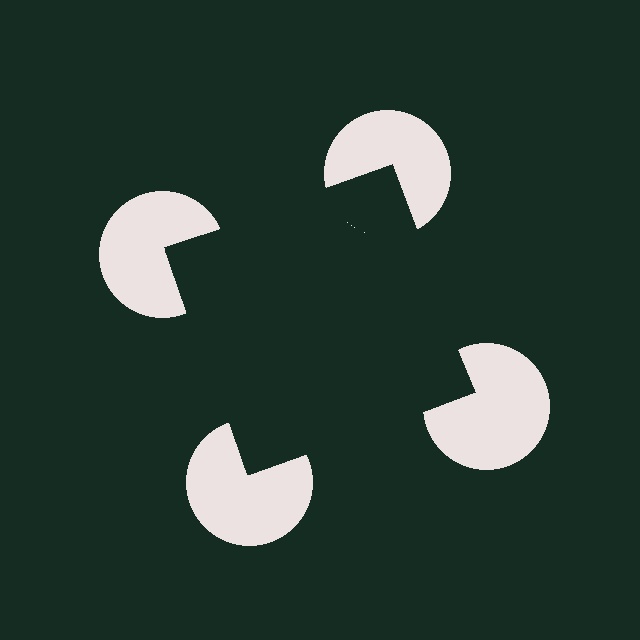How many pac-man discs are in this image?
There are 4 — one at each vertex of the illusory square.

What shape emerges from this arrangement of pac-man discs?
An illusory square — its edges are inferred from the aligned wedge cuts in the pac-man discs, not physically drawn.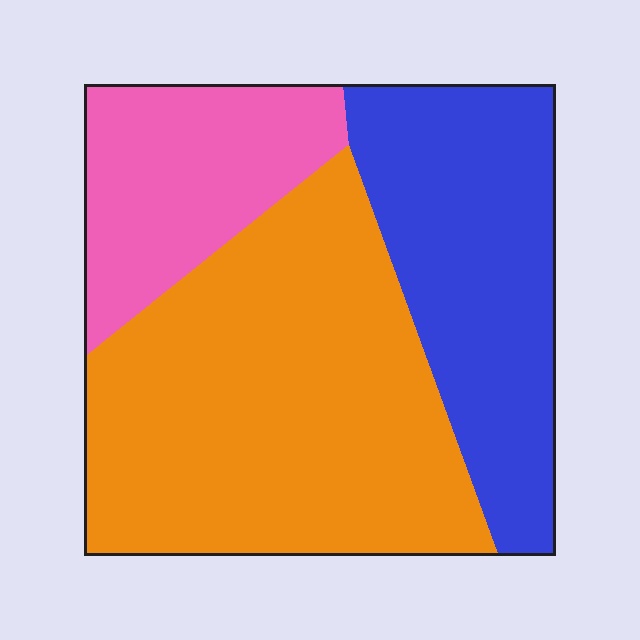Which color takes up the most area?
Orange, at roughly 50%.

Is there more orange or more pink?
Orange.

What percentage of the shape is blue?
Blue takes up about one third (1/3) of the shape.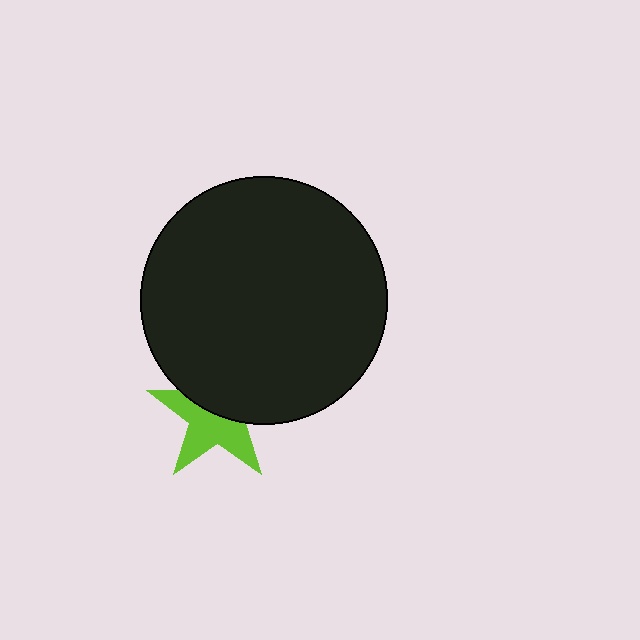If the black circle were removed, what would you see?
You would see the complete lime star.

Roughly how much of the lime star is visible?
About half of it is visible (roughly 53%).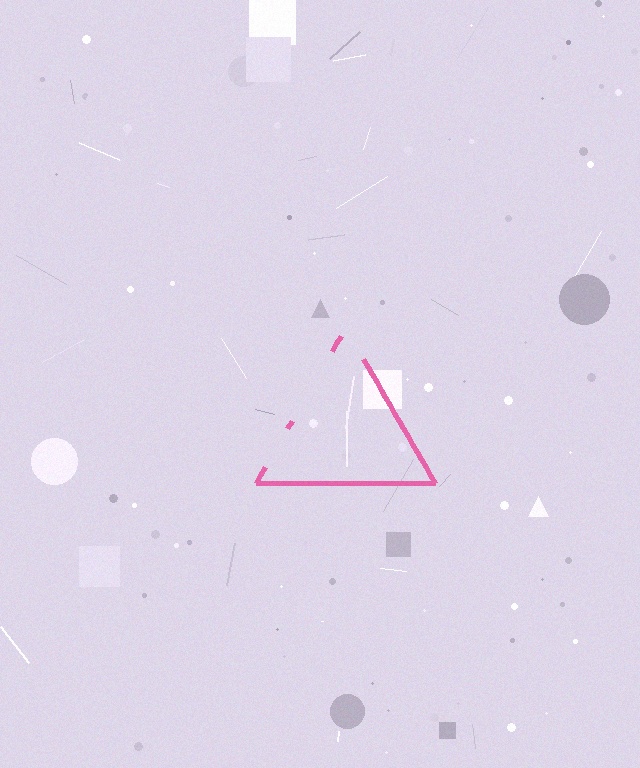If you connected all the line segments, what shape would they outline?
They would outline a triangle.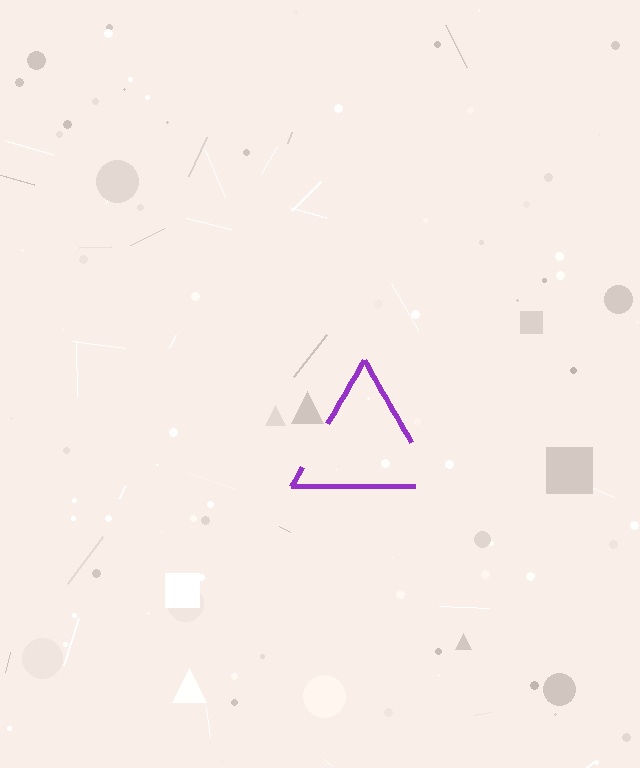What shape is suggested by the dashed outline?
The dashed outline suggests a triangle.